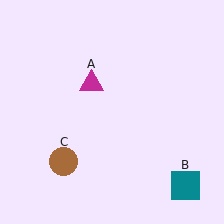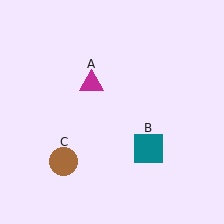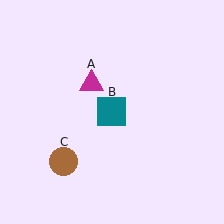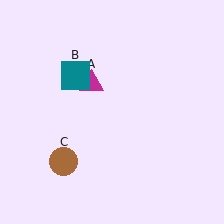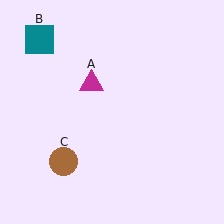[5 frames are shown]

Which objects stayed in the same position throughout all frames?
Magenta triangle (object A) and brown circle (object C) remained stationary.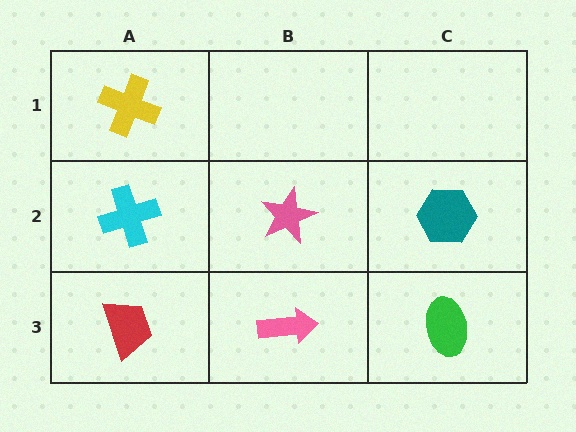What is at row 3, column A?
A red trapezoid.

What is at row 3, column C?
A green ellipse.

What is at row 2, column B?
A pink star.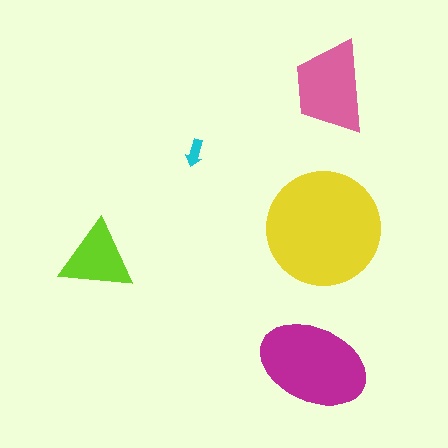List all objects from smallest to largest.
The cyan arrow, the lime triangle, the pink trapezoid, the magenta ellipse, the yellow circle.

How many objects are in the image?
There are 5 objects in the image.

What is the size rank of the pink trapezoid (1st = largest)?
3rd.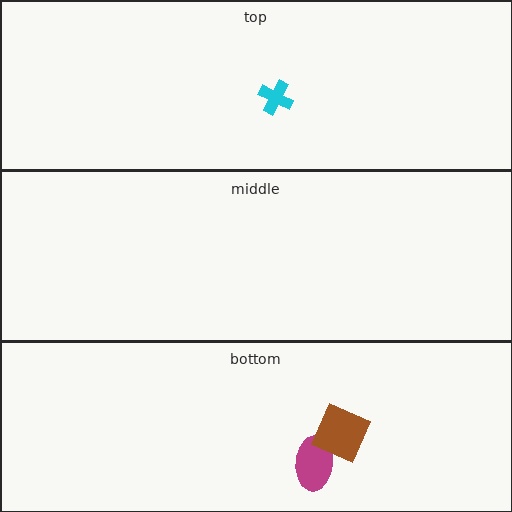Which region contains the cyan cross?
The top region.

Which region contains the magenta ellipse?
The bottom region.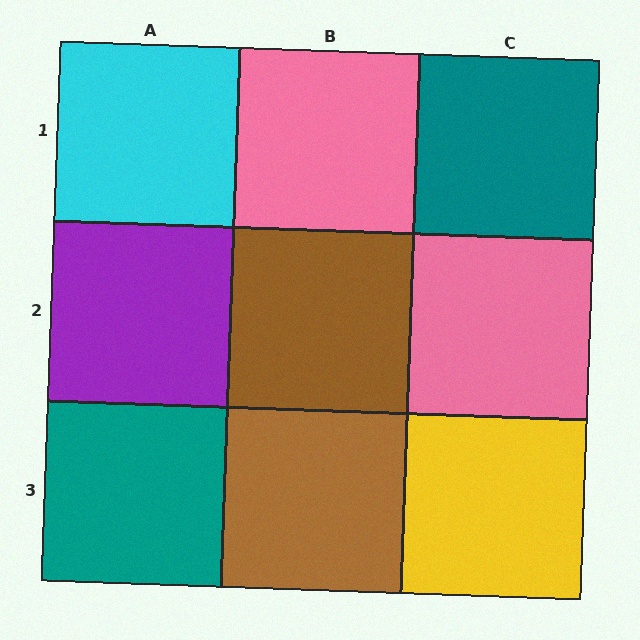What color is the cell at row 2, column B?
Brown.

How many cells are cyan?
1 cell is cyan.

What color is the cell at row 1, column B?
Pink.